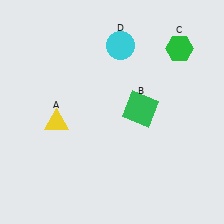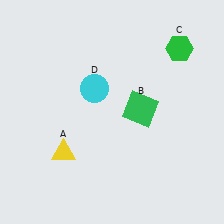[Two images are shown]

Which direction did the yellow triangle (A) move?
The yellow triangle (A) moved down.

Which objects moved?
The objects that moved are: the yellow triangle (A), the cyan circle (D).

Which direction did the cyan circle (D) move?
The cyan circle (D) moved down.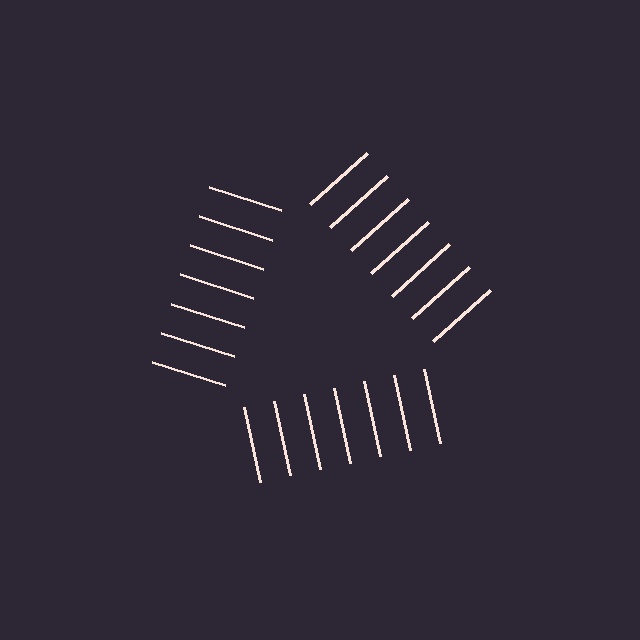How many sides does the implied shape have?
3 sides — the line-ends trace a triangle.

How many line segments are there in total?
21 — 7 along each of the 3 edges.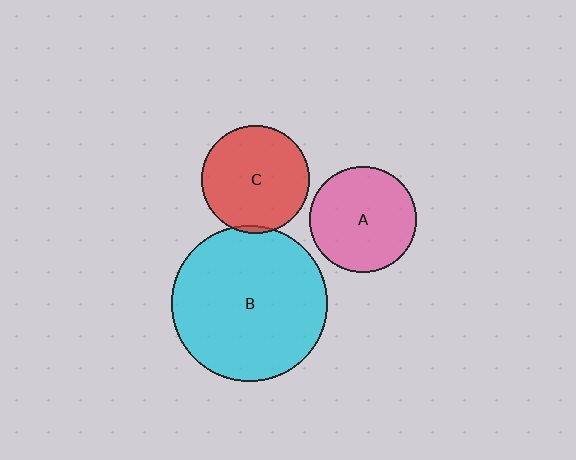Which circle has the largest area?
Circle B (cyan).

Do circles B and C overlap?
Yes.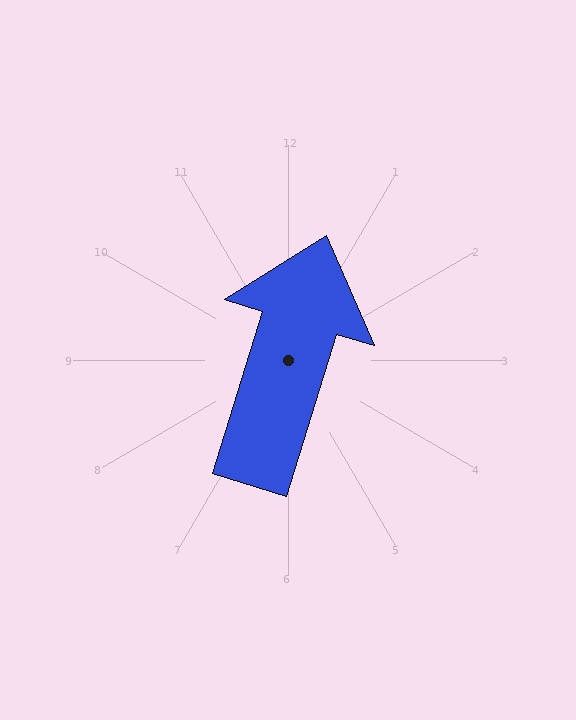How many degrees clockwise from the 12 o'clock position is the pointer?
Approximately 17 degrees.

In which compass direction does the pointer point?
North.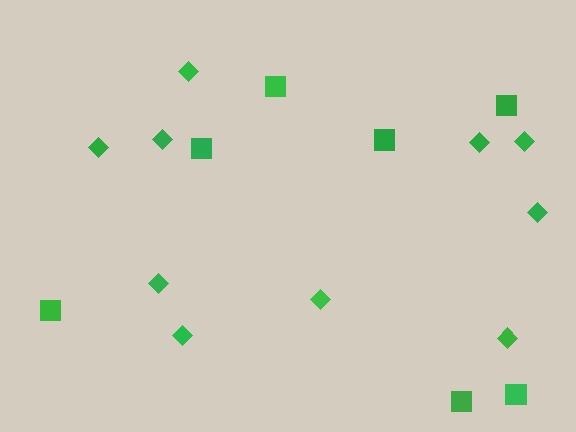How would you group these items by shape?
There are 2 groups: one group of squares (7) and one group of diamonds (10).